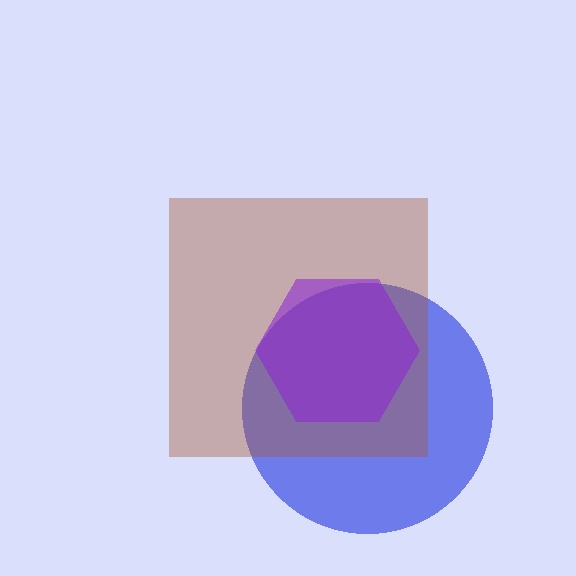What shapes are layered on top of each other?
The layered shapes are: a blue circle, a brown square, a purple hexagon.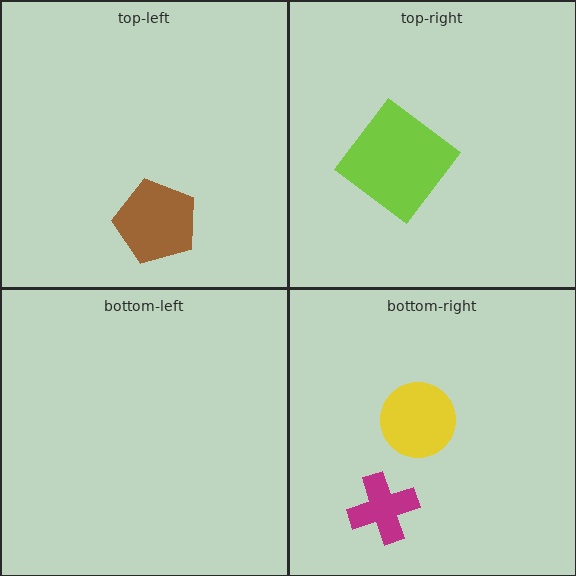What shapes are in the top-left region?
The brown pentagon.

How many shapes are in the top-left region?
1.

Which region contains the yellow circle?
The bottom-right region.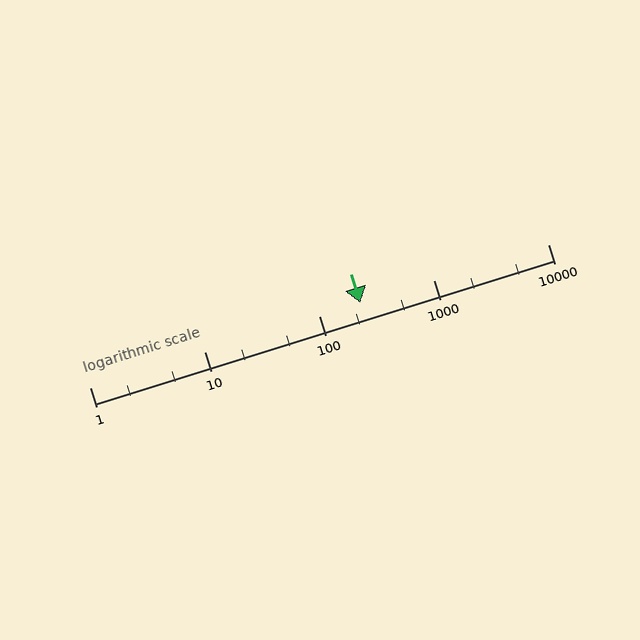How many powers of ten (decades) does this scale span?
The scale spans 4 decades, from 1 to 10000.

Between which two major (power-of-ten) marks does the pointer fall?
The pointer is between 100 and 1000.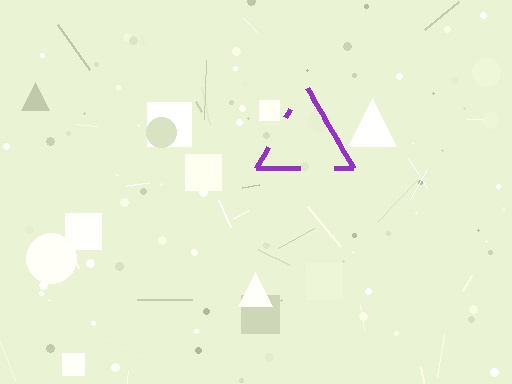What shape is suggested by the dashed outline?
The dashed outline suggests a triangle.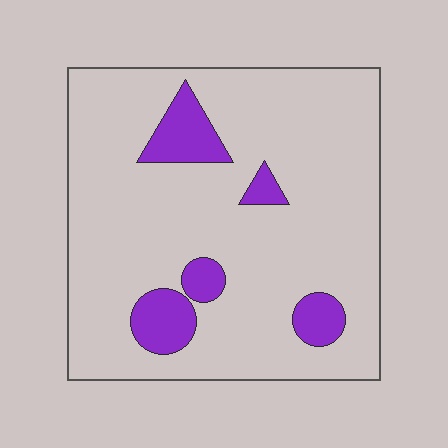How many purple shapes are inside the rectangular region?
5.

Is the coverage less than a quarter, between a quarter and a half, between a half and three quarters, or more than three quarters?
Less than a quarter.